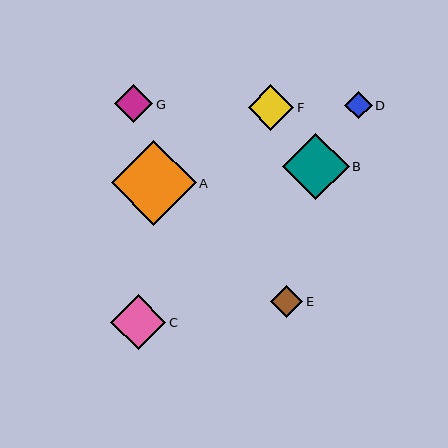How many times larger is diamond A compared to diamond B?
Diamond A is approximately 1.3 times the size of diamond B.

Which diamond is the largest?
Diamond A is the largest with a size of approximately 84 pixels.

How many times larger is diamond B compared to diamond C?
Diamond B is approximately 1.2 times the size of diamond C.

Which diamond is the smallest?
Diamond D is the smallest with a size of approximately 27 pixels.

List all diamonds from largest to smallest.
From largest to smallest: A, B, C, F, G, E, D.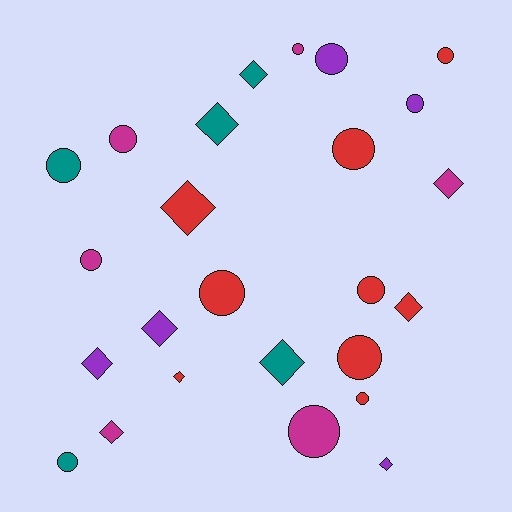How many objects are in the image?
There are 25 objects.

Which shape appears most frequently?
Circle, with 14 objects.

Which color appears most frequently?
Red, with 9 objects.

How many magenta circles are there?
There are 4 magenta circles.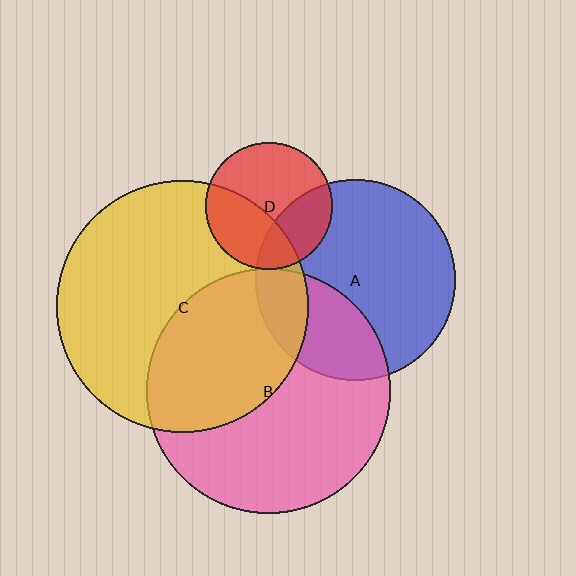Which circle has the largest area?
Circle C (yellow).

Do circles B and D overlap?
Yes.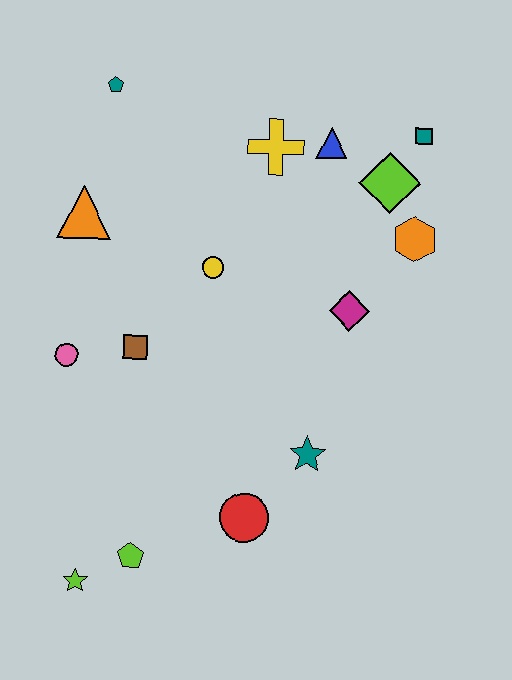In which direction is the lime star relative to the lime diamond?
The lime star is below the lime diamond.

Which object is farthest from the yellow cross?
The lime star is farthest from the yellow cross.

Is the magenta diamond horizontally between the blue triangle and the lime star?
No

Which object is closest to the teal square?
The lime diamond is closest to the teal square.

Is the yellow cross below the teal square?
Yes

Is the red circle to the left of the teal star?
Yes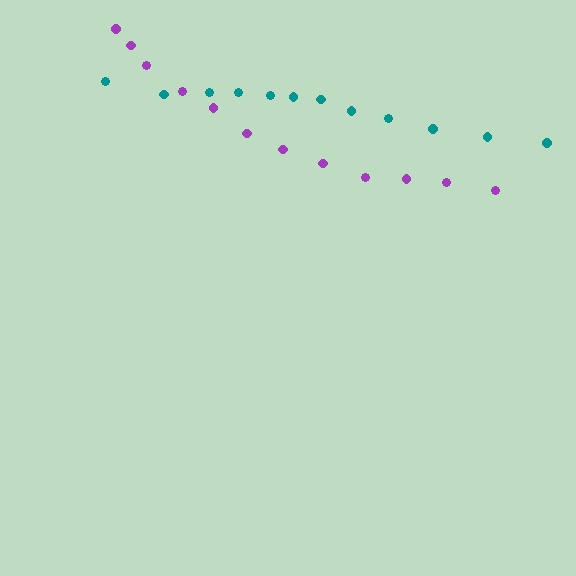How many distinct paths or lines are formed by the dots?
There are 2 distinct paths.